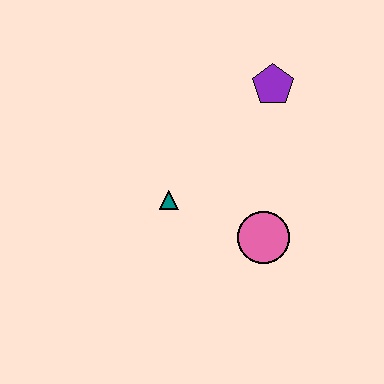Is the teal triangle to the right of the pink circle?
No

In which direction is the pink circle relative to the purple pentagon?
The pink circle is below the purple pentagon.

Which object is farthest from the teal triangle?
The purple pentagon is farthest from the teal triangle.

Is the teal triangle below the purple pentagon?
Yes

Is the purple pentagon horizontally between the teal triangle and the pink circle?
No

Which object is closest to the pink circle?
The teal triangle is closest to the pink circle.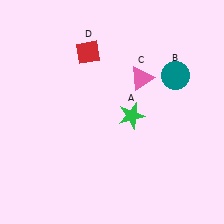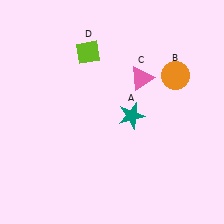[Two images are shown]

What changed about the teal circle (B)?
In Image 1, B is teal. In Image 2, it changed to orange.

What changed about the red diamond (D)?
In Image 1, D is red. In Image 2, it changed to lime.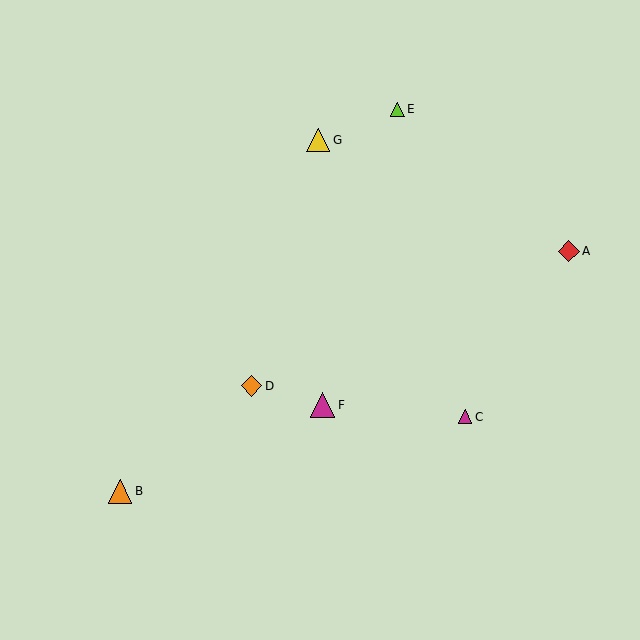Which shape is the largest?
The magenta triangle (labeled F) is the largest.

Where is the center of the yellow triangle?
The center of the yellow triangle is at (318, 140).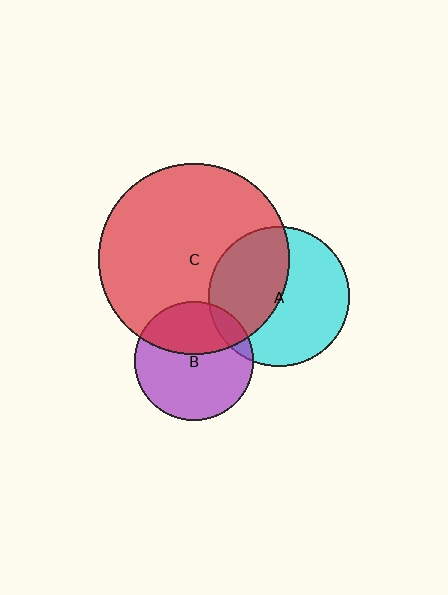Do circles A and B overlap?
Yes.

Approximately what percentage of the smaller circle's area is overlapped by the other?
Approximately 10%.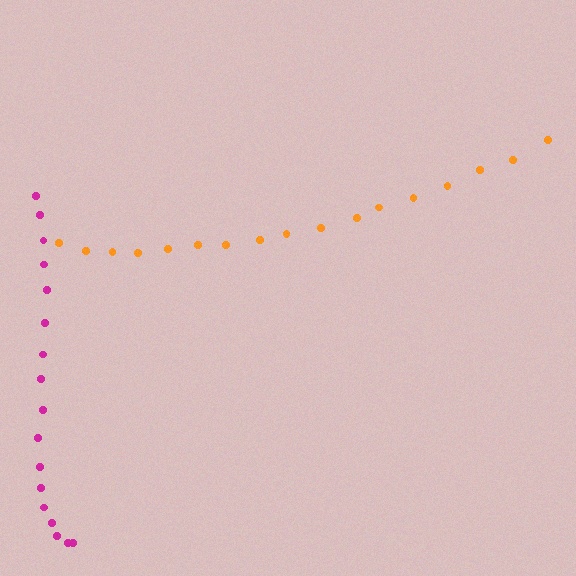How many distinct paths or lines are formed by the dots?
There are 2 distinct paths.